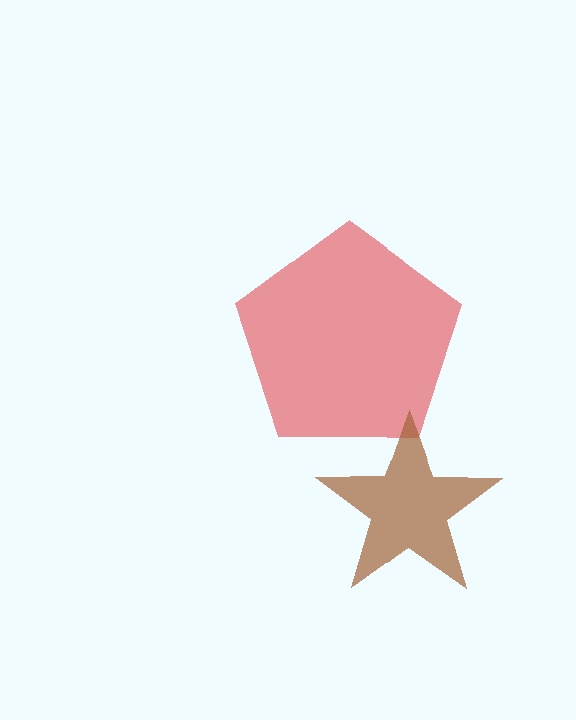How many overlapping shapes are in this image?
There are 2 overlapping shapes in the image.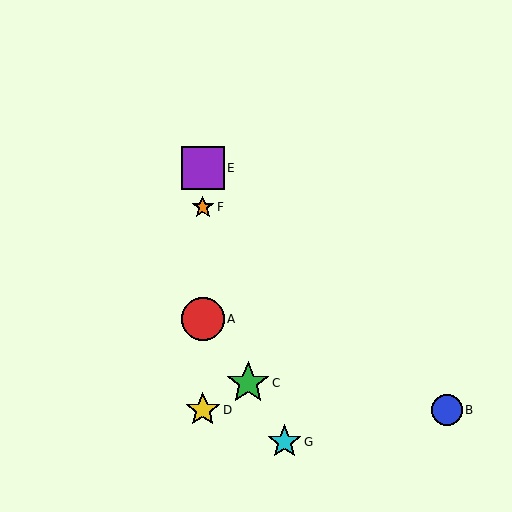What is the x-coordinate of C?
Object C is at x≈248.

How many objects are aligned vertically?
4 objects (A, D, E, F) are aligned vertically.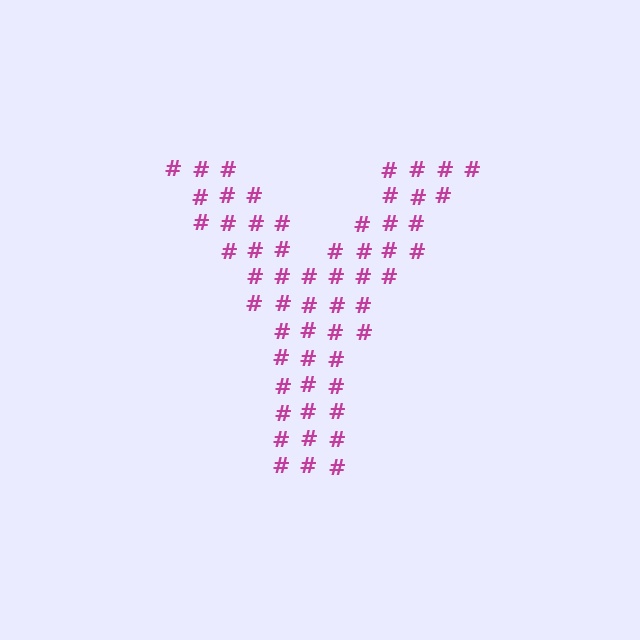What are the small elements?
The small elements are hash symbols.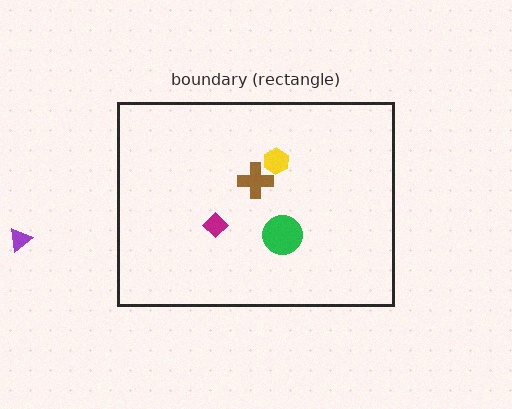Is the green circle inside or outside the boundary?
Inside.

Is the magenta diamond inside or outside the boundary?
Inside.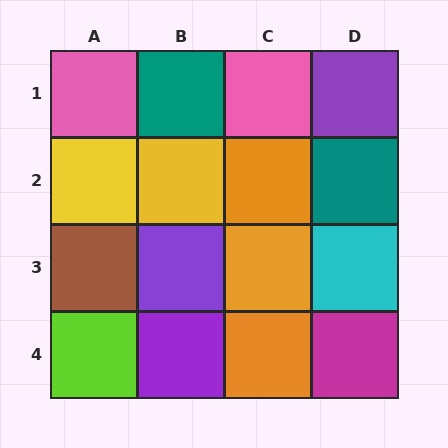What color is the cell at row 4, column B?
Purple.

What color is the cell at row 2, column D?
Teal.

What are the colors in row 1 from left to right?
Pink, teal, pink, purple.